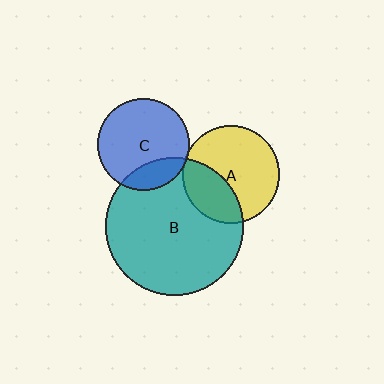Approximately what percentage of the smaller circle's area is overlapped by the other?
Approximately 5%.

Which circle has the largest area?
Circle B (teal).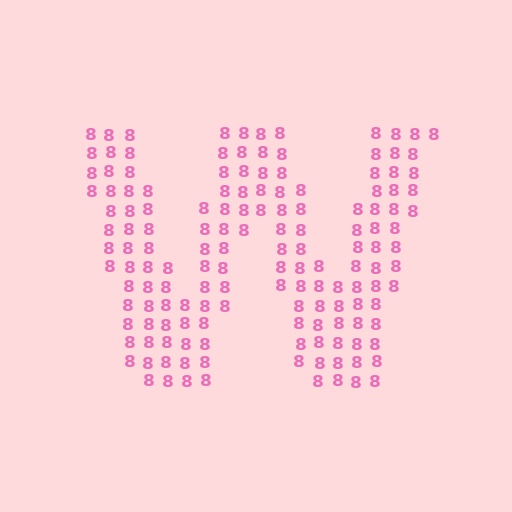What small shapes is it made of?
It is made of small digit 8's.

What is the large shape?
The large shape is the letter W.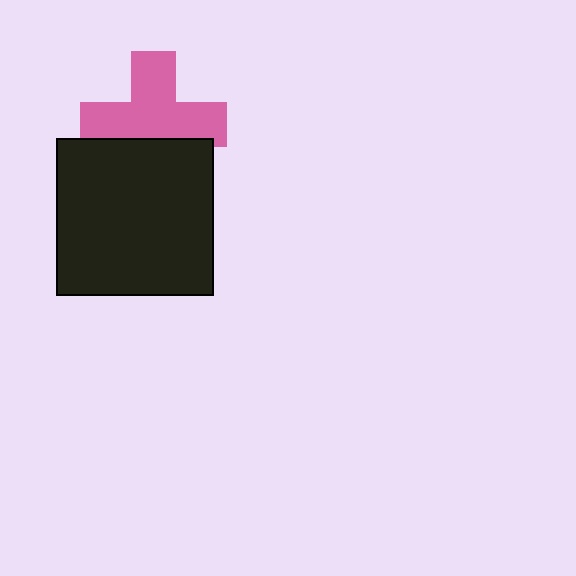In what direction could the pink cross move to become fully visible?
The pink cross could move up. That would shift it out from behind the black square entirely.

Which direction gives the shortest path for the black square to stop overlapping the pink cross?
Moving down gives the shortest separation.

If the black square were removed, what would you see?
You would see the complete pink cross.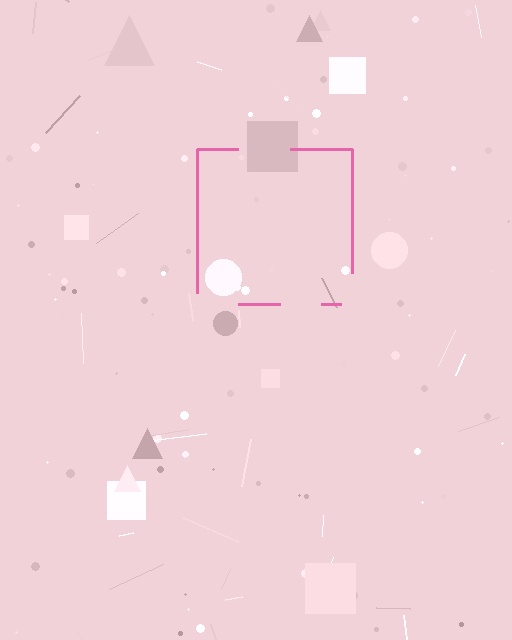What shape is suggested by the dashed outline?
The dashed outline suggests a square.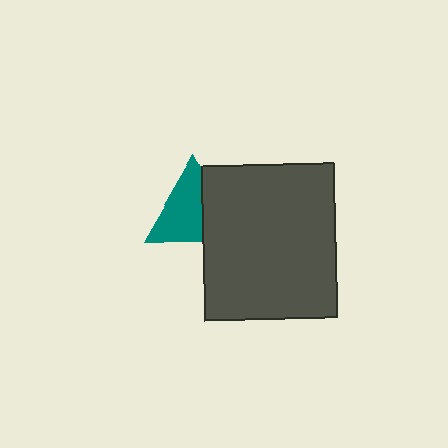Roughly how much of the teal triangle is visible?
About half of it is visible (roughly 63%).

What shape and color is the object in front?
The object in front is a dark gray rectangle.